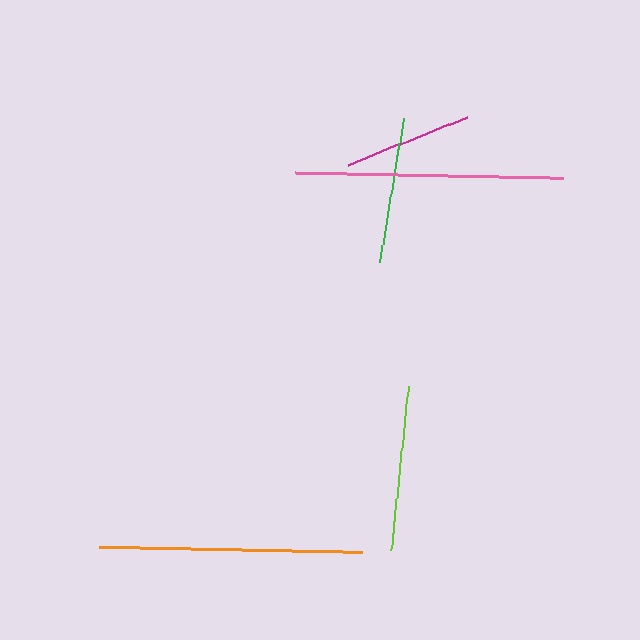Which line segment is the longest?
The pink line is the longest at approximately 268 pixels.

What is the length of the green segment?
The green segment is approximately 146 pixels long.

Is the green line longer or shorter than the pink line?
The pink line is longer than the green line.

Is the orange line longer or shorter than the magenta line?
The orange line is longer than the magenta line.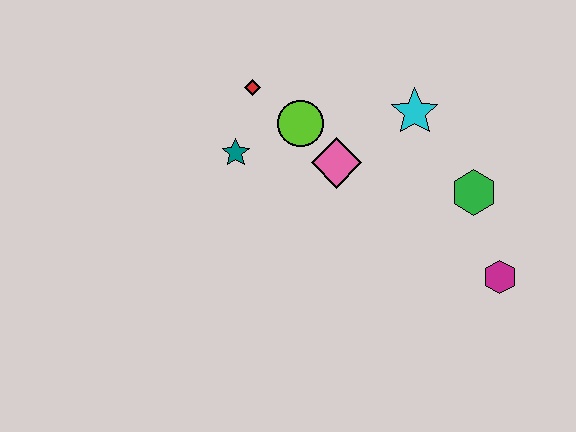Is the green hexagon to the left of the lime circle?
No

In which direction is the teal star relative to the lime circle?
The teal star is to the left of the lime circle.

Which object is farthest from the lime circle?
The magenta hexagon is farthest from the lime circle.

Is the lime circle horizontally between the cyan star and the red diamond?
Yes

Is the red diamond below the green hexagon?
No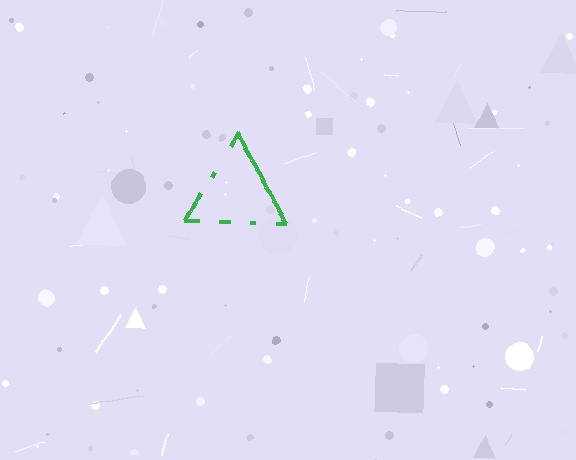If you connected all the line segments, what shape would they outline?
They would outline a triangle.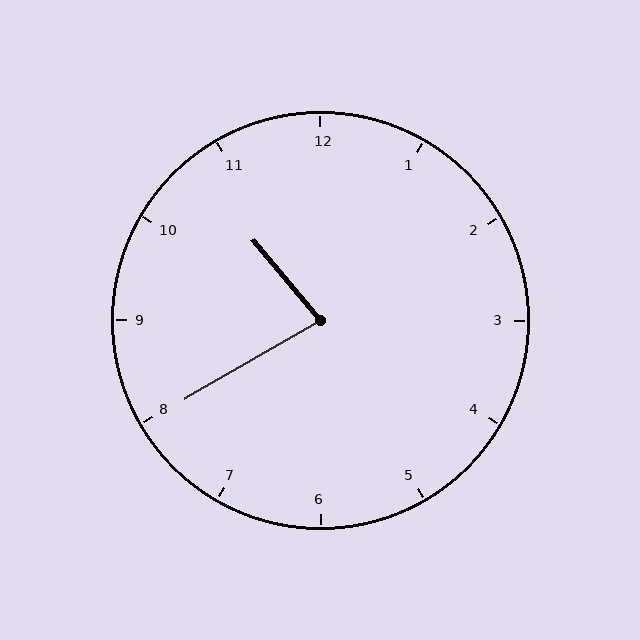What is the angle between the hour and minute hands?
Approximately 80 degrees.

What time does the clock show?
10:40.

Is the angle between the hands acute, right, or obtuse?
It is acute.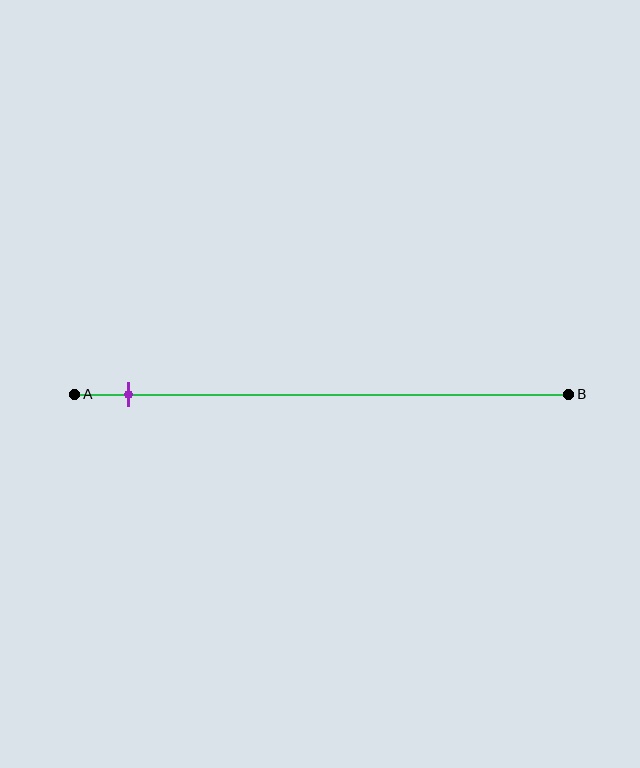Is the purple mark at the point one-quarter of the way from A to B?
No, the mark is at about 10% from A, not at the 25% one-quarter point.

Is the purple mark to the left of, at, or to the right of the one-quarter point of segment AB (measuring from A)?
The purple mark is to the left of the one-quarter point of segment AB.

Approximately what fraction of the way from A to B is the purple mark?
The purple mark is approximately 10% of the way from A to B.